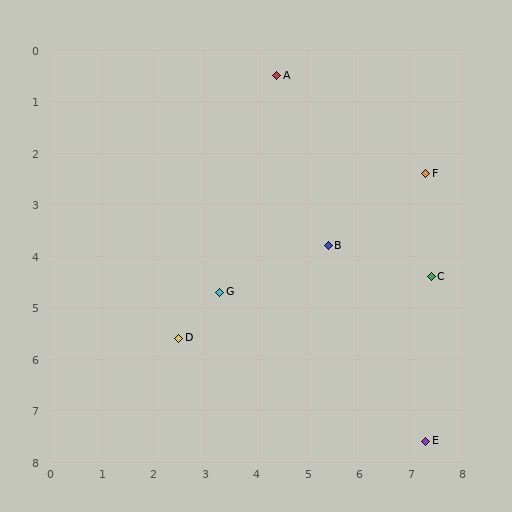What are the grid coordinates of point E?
Point E is at approximately (7.3, 7.6).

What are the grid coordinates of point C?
Point C is at approximately (7.4, 4.4).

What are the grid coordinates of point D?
Point D is at approximately (2.5, 5.6).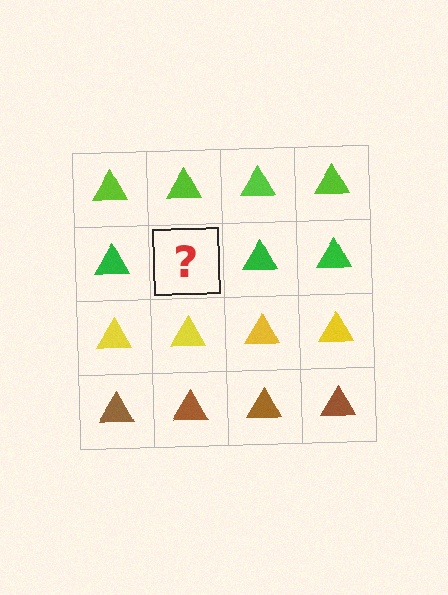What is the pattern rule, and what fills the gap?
The rule is that each row has a consistent color. The gap should be filled with a green triangle.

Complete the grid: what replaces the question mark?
The question mark should be replaced with a green triangle.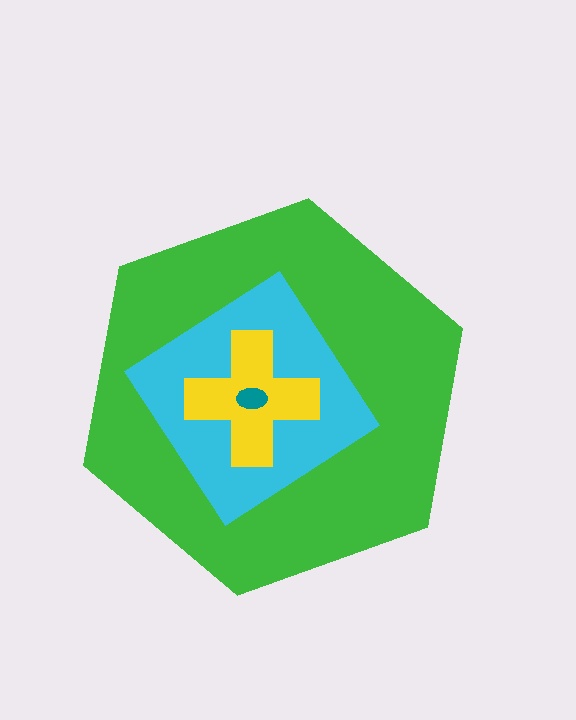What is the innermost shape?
The teal ellipse.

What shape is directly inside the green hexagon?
The cyan diamond.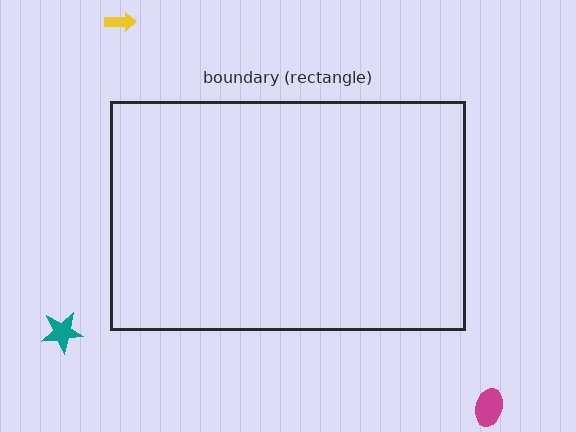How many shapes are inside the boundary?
0 inside, 3 outside.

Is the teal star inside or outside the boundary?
Outside.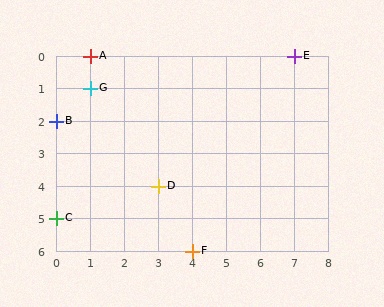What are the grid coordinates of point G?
Point G is at grid coordinates (1, 1).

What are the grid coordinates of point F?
Point F is at grid coordinates (4, 6).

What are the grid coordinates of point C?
Point C is at grid coordinates (0, 5).